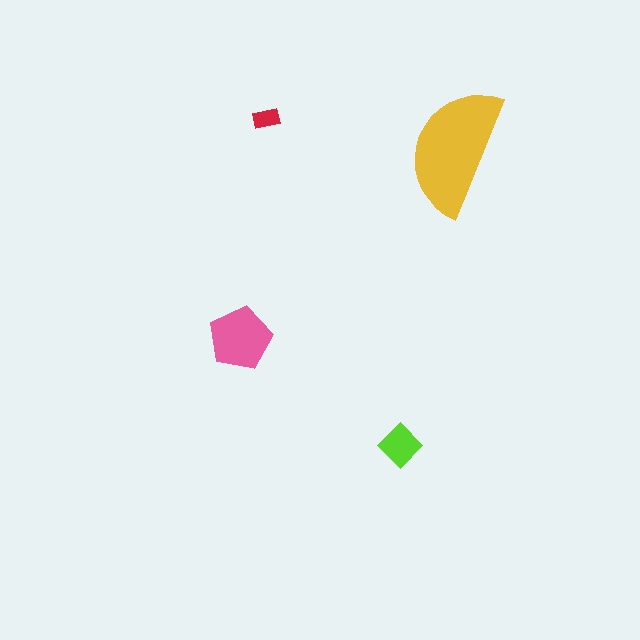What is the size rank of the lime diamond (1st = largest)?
3rd.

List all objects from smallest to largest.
The red rectangle, the lime diamond, the pink pentagon, the yellow semicircle.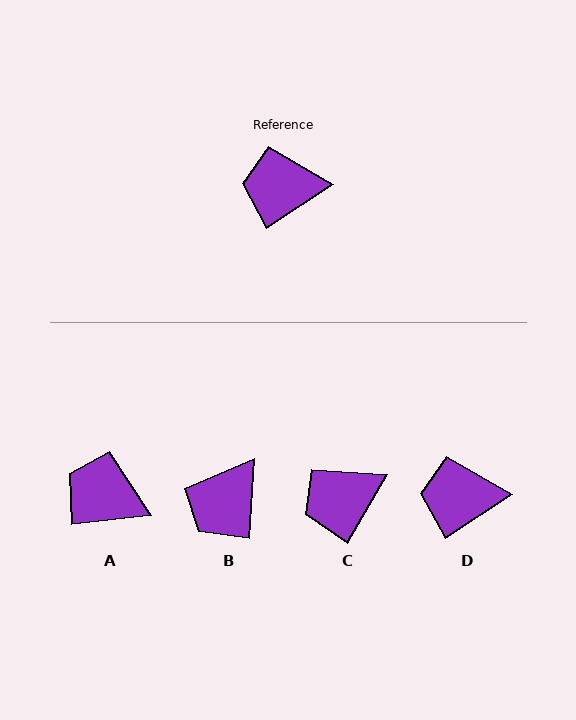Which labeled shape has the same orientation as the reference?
D.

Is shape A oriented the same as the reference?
No, it is off by about 26 degrees.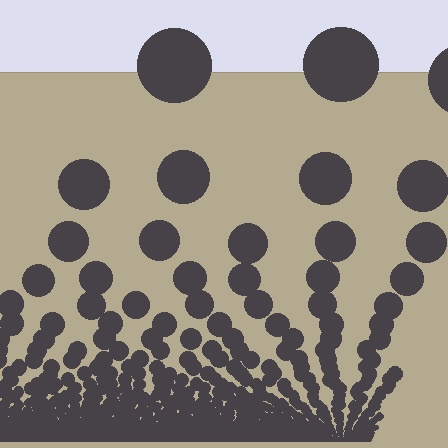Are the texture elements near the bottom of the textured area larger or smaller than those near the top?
Smaller. The gradient is inverted — elements near the bottom are smaller and denser.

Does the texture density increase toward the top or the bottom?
Density increases toward the bottom.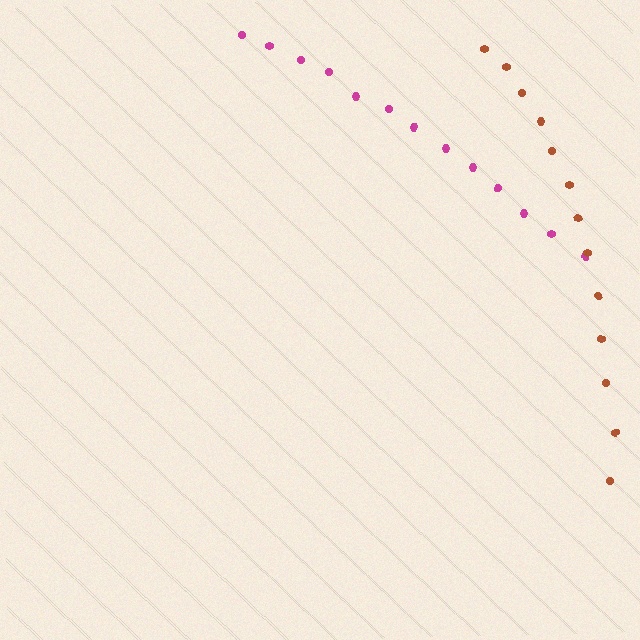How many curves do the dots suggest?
There are 2 distinct paths.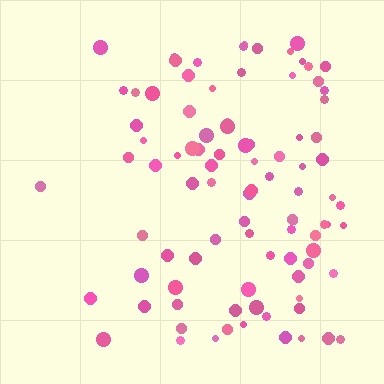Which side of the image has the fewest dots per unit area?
The left.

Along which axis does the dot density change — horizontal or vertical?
Horizontal.